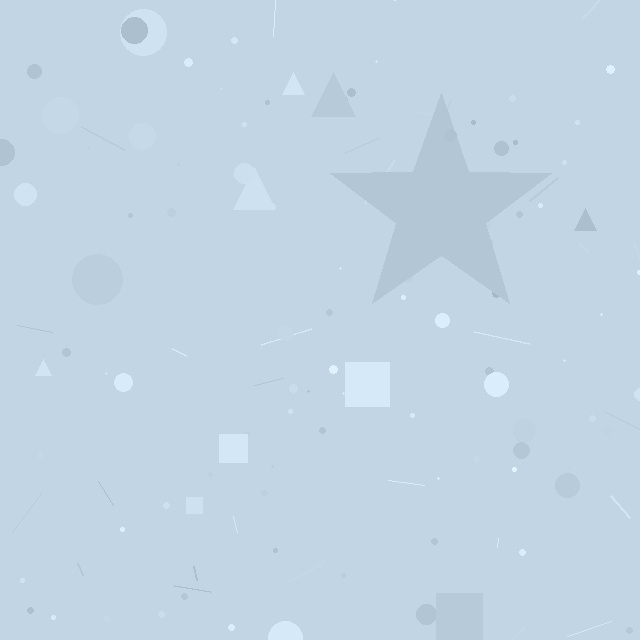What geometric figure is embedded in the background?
A star is embedded in the background.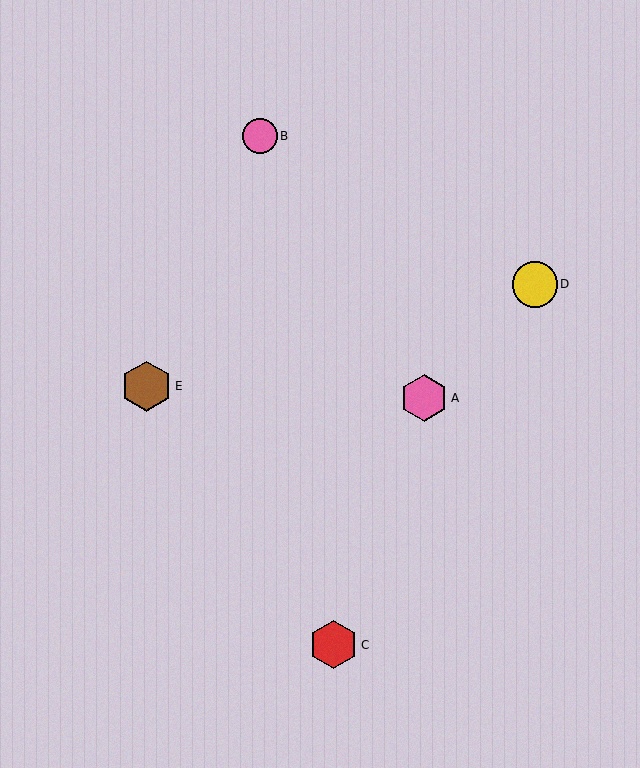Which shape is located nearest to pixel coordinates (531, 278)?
The yellow circle (labeled D) at (535, 284) is nearest to that location.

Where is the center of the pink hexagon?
The center of the pink hexagon is at (424, 398).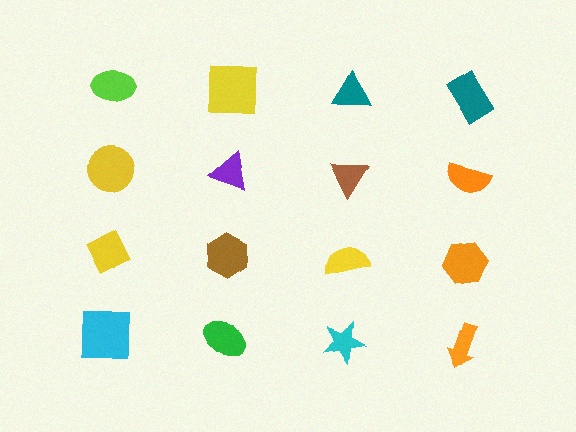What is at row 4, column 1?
A cyan square.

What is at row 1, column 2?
A yellow square.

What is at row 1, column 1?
A lime ellipse.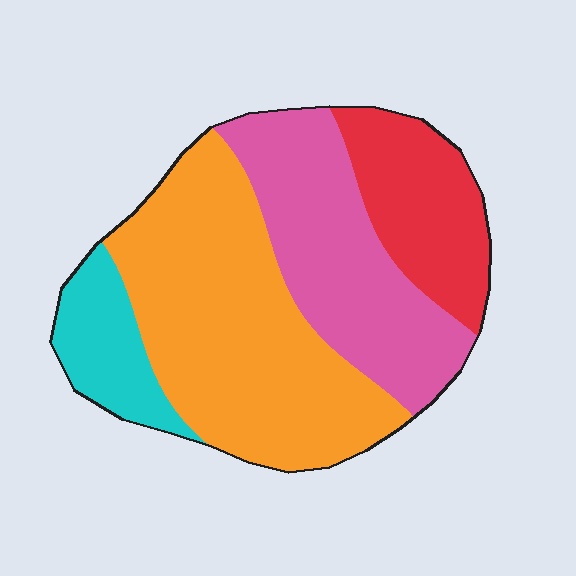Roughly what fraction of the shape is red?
Red takes up between a sixth and a third of the shape.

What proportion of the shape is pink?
Pink covers 28% of the shape.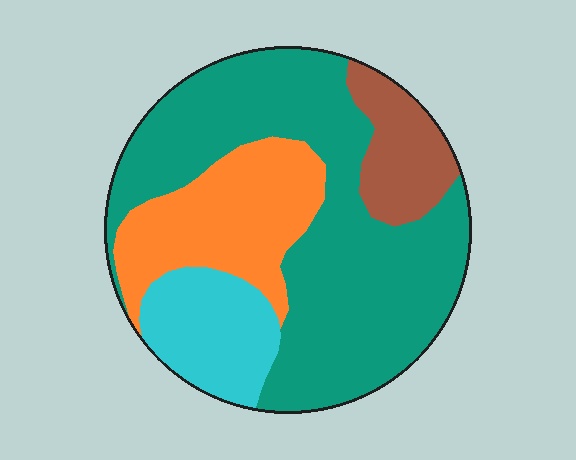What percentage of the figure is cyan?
Cyan takes up about one eighth (1/8) of the figure.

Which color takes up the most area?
Teal, at roughly 55%.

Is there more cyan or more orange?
Orange.